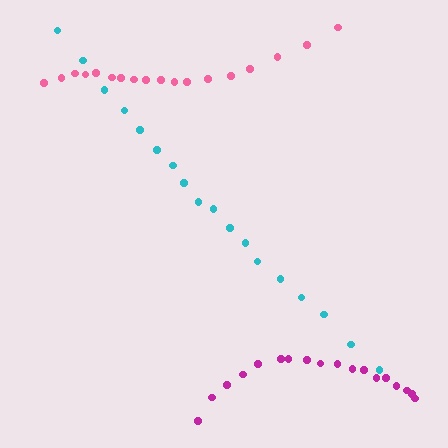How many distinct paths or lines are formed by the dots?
There are 3 distinct paths.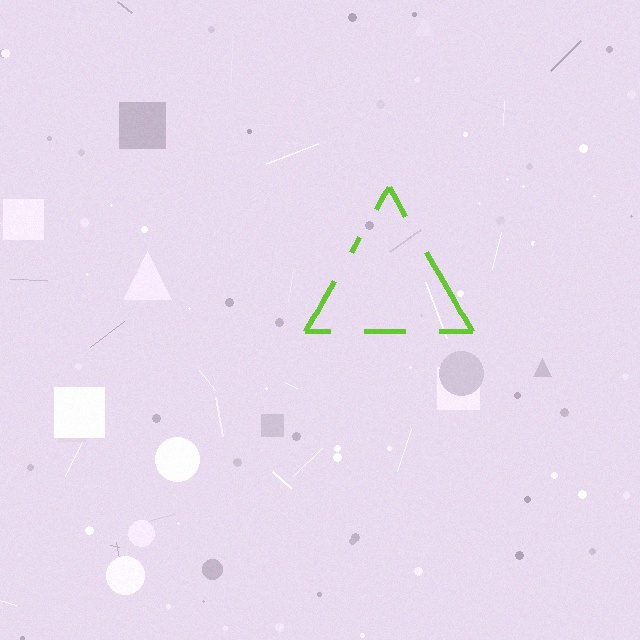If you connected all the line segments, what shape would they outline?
They would outline a triangle.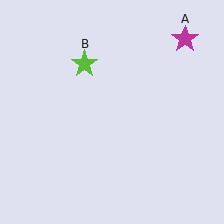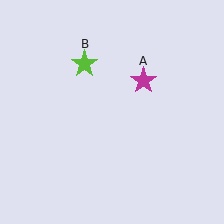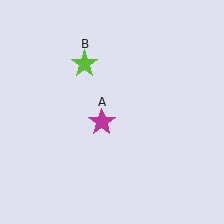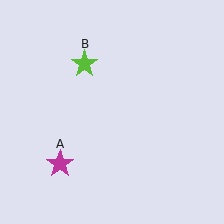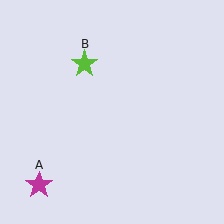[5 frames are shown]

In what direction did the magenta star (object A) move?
The magenta star (object A) moved down and to the left.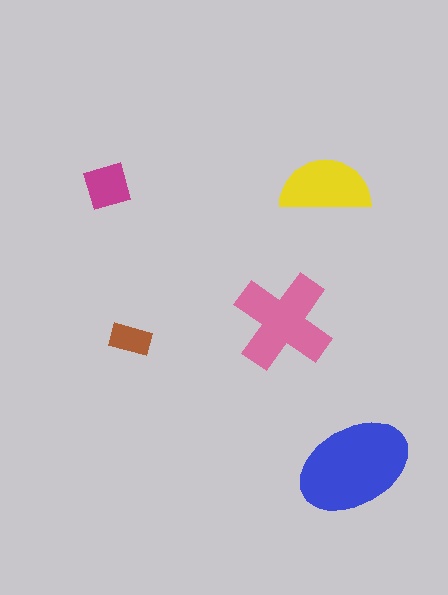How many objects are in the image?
There are 5 objects in the image.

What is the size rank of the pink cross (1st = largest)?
2nd.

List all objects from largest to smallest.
The blue ellipse, the pink cross, the yellow semicircle, the magenta diamond, the brown rectangle.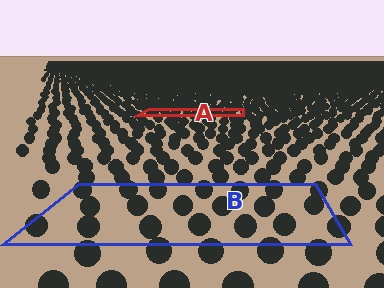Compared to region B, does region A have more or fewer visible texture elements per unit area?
Region A has more texture elements per unit area — they are packed more densely because it is farther away.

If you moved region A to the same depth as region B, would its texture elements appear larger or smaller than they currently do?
They would appear larger. At a closer depth, the same texture elements are projected at a bigger on-screen size.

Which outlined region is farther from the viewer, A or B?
Region A is farther from the viewer — the texture elements inside it appear smaller and more densely packed.